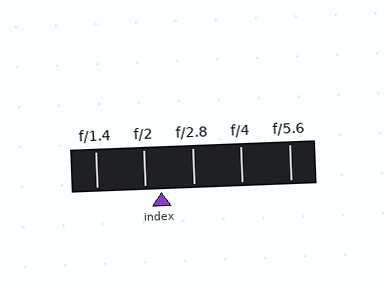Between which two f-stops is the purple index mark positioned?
The index mark is between f/2 and f/2.8.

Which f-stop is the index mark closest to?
The index mark is closest to f/2.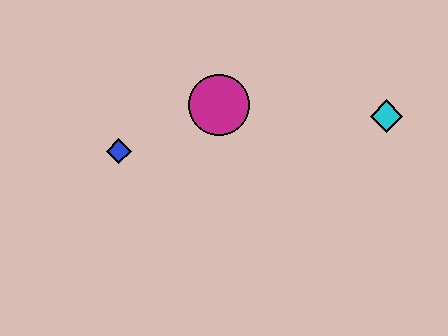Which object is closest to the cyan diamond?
The magenta circle is closest to the cyan diamond.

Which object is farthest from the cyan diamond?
The blue diamond is farthest from the cyan diamond.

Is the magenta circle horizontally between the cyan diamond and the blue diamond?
Yes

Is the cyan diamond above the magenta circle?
No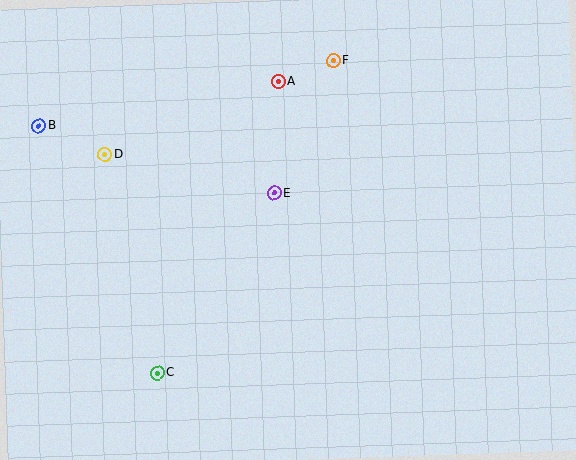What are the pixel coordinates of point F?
Point F is at (334, 61).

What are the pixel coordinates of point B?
Point B is at (39, 126).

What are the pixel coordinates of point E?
Point E is at (274, 193).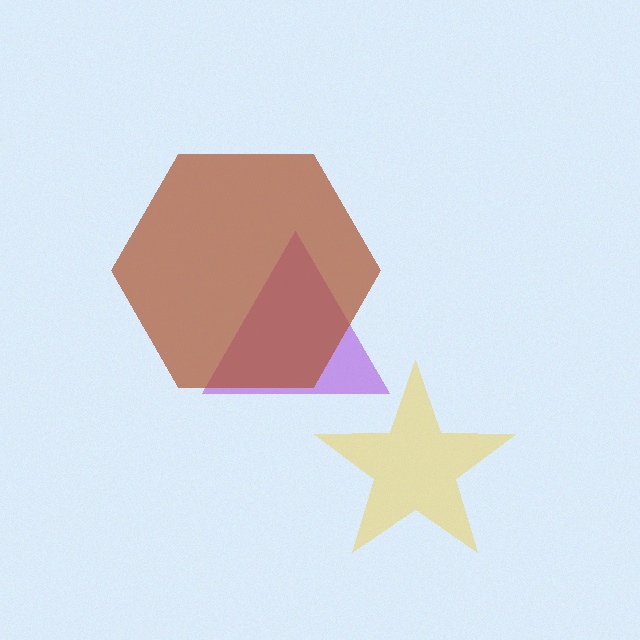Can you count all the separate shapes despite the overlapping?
Yes, there are 3 separate shapes.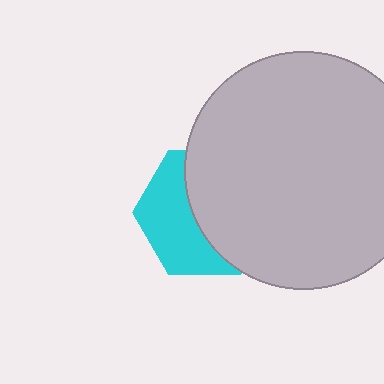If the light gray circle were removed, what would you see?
You would see the complete cyan hexagon.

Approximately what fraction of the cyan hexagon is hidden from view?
Roughly 55% of the cyan hexagon is hidden behind the light gray circle.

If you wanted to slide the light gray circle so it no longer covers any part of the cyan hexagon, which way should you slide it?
Slide it right — that is the most direct way to separate the two shapes.